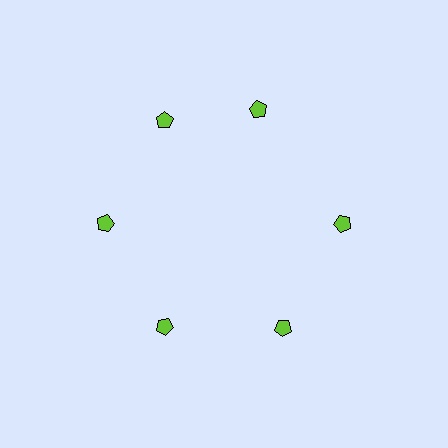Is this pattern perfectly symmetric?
No. The 6 lime pentagons are arranged in a ring, but one element near the 1 o'clock position is rotated out of alignment along the ring, breaking the 6-fold rotational symmetry.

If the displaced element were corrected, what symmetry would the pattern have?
It would have 6-fold rotational symmetry — the pattern would map onto itself every 60 degrees.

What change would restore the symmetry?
The symmetry would be restored by rotating it back into even spacing with its neighbors so that all 6 pentagons sit at equal angles and equal distance from the center.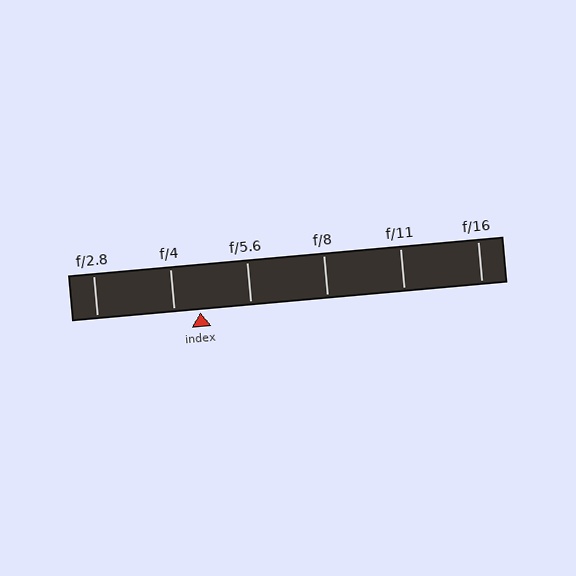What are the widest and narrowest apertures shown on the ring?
The widest aperture shown is f/2.8 and the narrowest is f/16.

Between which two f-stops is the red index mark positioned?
The index mark is between f/4 and f/5.6.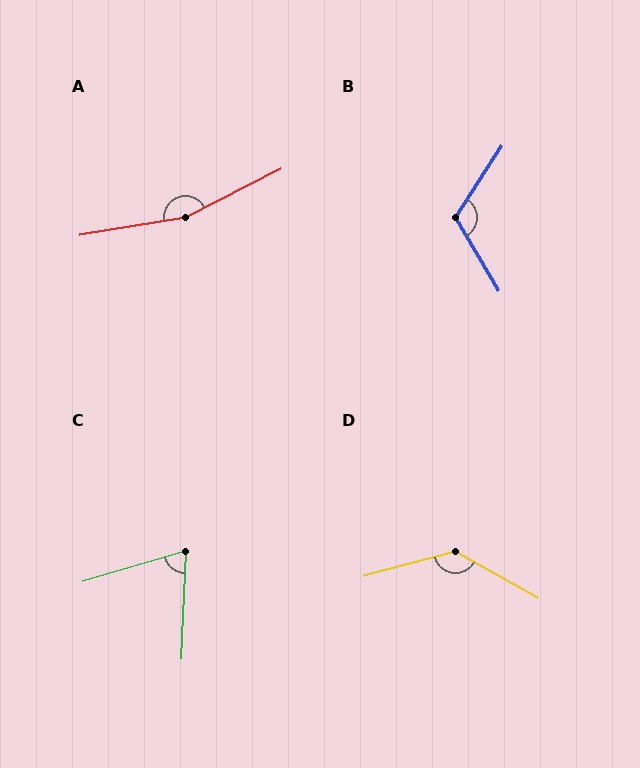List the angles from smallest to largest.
C (71°), B (117°), D (136°), A (163°).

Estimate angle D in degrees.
Approximately 136 degrees.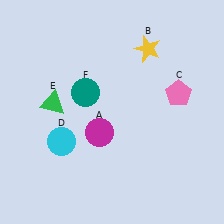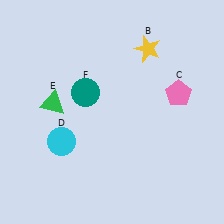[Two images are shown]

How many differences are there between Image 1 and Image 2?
There is 1 difference between the two images.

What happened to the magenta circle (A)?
The magenta circle (A) was removed in Image 2. It was in the bottom-left area of Image 1.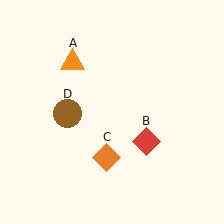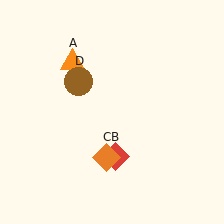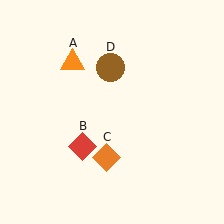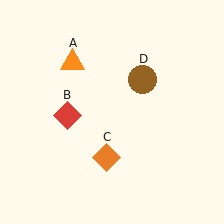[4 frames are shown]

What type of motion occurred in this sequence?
The red diamond (object B), brown circle (object D) rotated clockwise around the center of the scene.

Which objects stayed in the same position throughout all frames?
Orange triangle (object A) and orange diamond (object C) remained stationary.